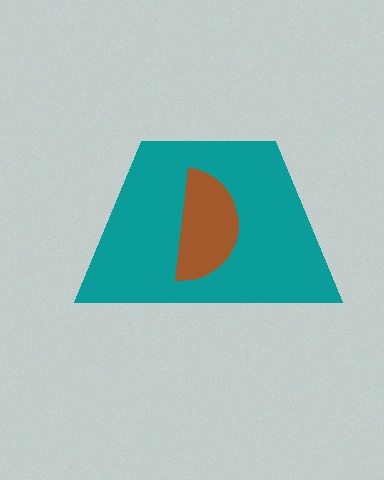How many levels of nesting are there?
2.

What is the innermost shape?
The brown semicircle.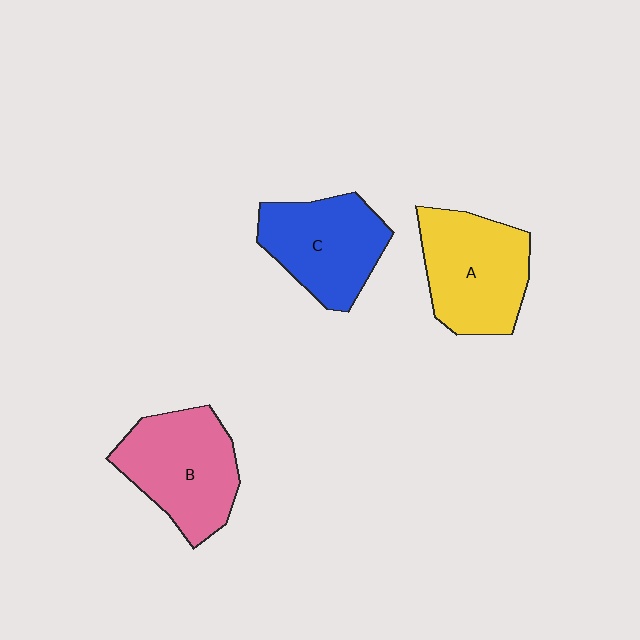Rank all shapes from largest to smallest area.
From largest to smallest: B (pink), A (yellow), C (blue).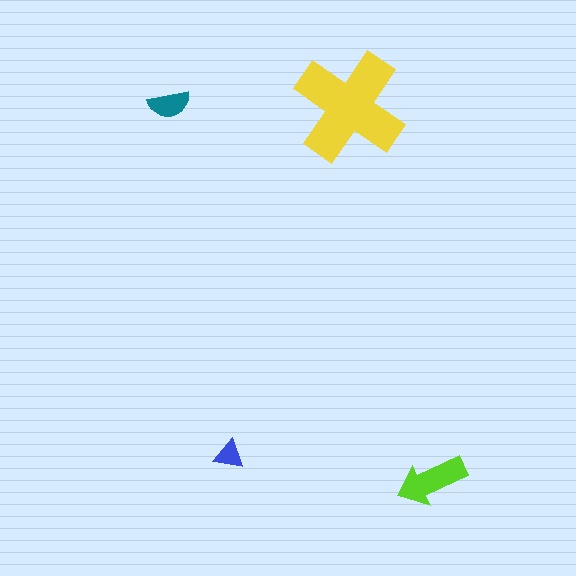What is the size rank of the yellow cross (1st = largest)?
1st.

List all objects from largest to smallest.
The yellow cross, the lime arrow, the teal semicircle, the blue triangle.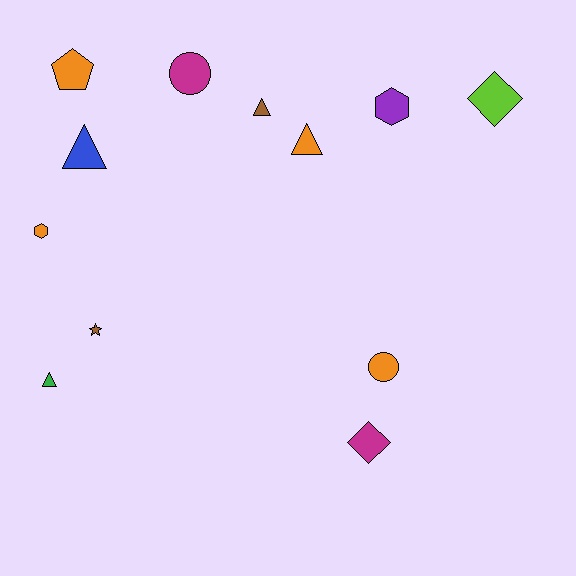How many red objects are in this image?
There are no red objects.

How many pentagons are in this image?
There is 1 pentagon.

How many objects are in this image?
There are 12 objects.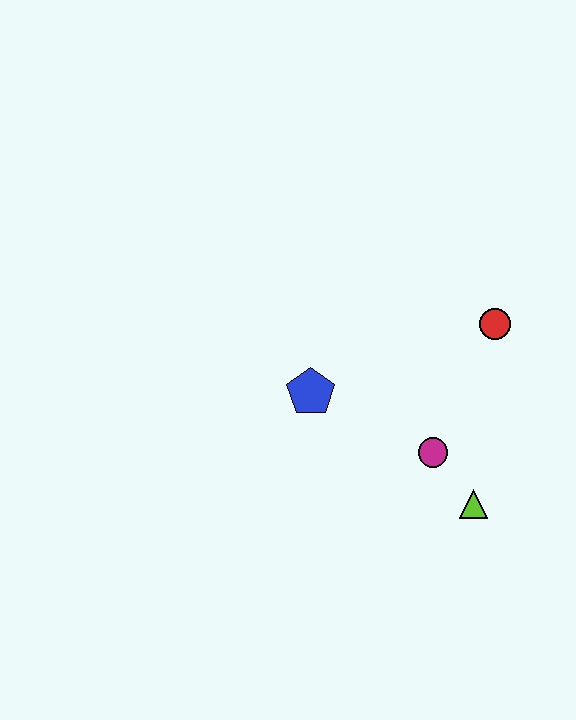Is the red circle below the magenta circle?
No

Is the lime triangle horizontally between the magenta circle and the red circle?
Yes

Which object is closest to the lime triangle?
The magenta circle is closest to the lime triangle.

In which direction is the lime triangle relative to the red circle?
The lime triangle is below the red circle.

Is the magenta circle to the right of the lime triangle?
No